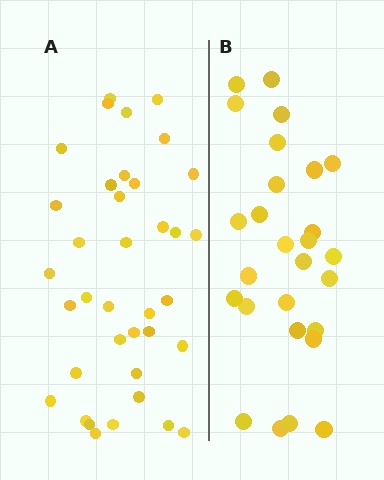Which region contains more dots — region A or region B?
Region A (the left region) has more dots.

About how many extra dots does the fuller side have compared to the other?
Region A has roughly 10 or so more dots than region B.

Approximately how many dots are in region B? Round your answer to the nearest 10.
About 30 dots. (The exact count is 27, which rounds to 30.)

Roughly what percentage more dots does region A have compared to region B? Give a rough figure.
About 35% more.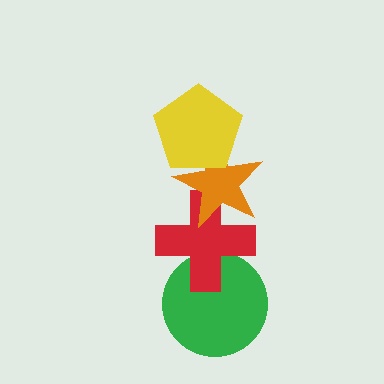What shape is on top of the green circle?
The red cross is on top of the green circle.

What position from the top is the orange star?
The orange star is 2nd from the top.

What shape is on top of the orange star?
The yellow pentagon is on top of the orange star.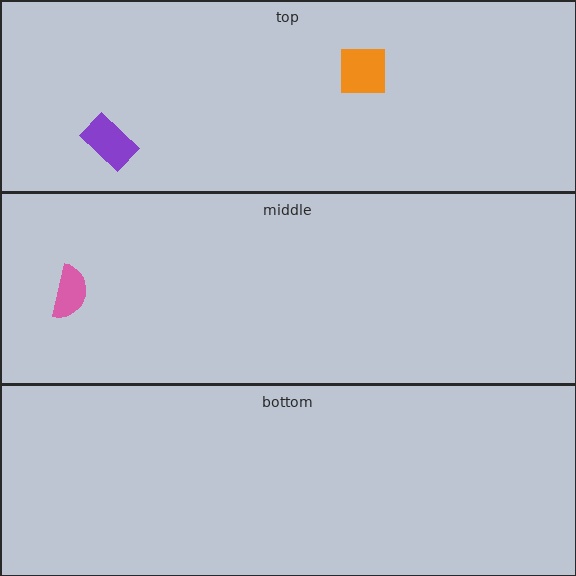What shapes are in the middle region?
The pink semicircle.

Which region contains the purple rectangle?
The top region.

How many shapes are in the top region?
2.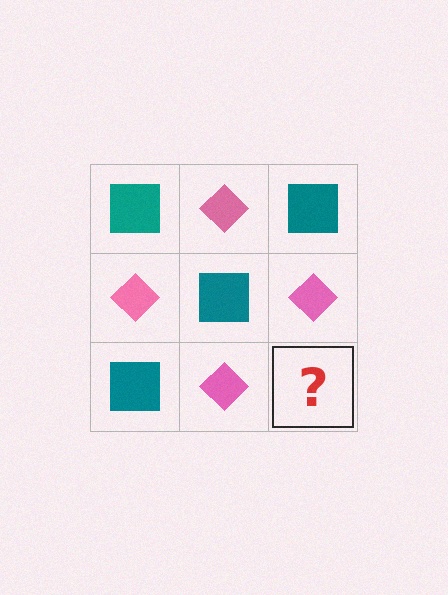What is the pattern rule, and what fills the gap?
The rule is that it alternates teal square and pink diamond in a checkerboard pattern. The gap should be filled with a teal square.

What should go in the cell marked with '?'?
The missing cell should contain a teal square.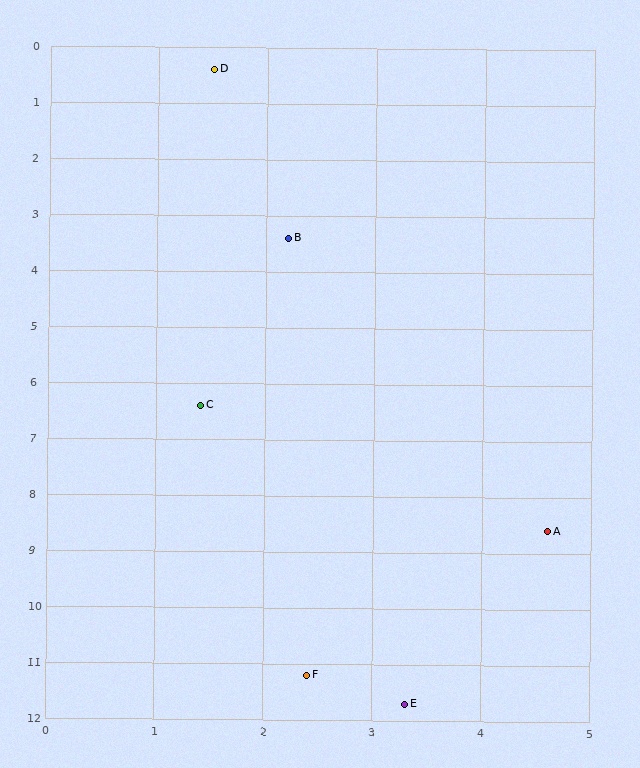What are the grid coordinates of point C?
Point C is at approximately (1.4, 6.4).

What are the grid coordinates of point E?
Point E is at approximately (3.3, 11.7).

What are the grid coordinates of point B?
Point B is at approximately (2.2, 3.4).